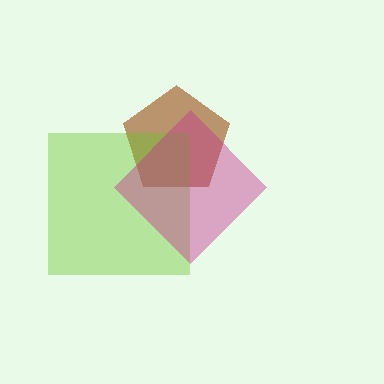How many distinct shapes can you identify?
There are 3 distinct shapes: a brown pentagon, a lime square, a magenta diamond.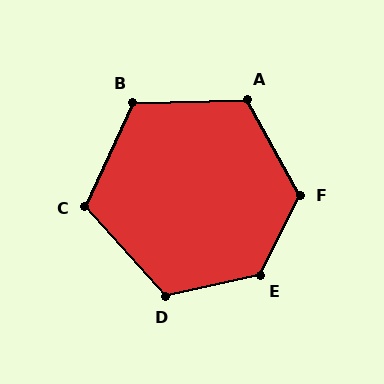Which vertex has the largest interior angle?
E, at approximately 129 degrees.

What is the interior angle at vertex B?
Approximately 116 degrees (obtuse).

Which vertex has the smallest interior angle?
C, at approximately 114 degrees.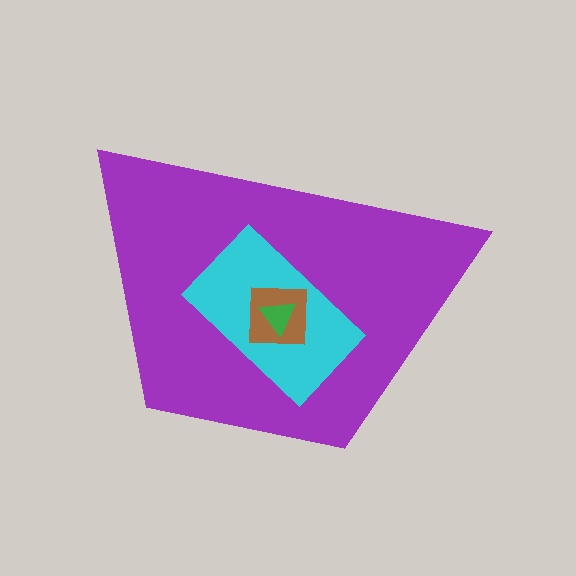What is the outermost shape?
The purple trapezoid.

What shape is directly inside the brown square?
The green triangle.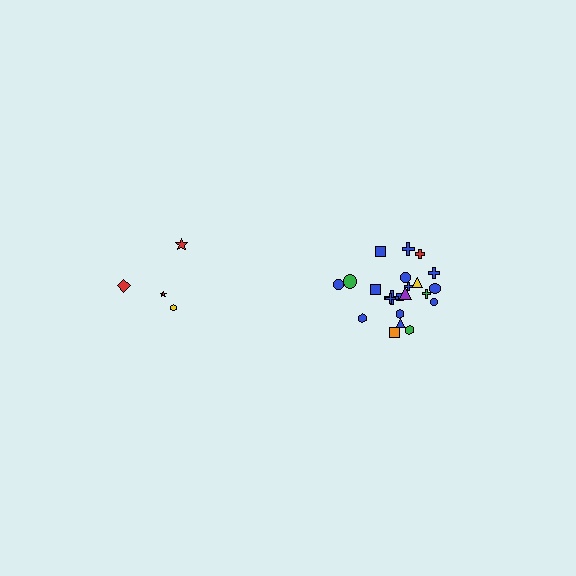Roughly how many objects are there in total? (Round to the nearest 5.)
Roughly 25 objects in total.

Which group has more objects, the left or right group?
The right group.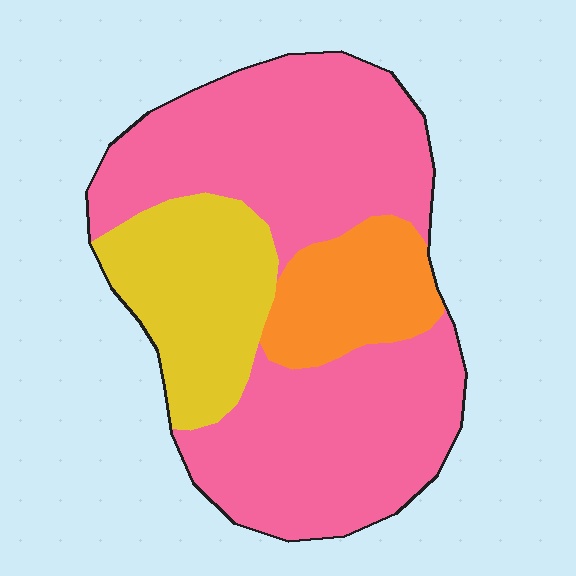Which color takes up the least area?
Orange, at roughly 15%.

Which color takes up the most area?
Pink, at roughly 65%.